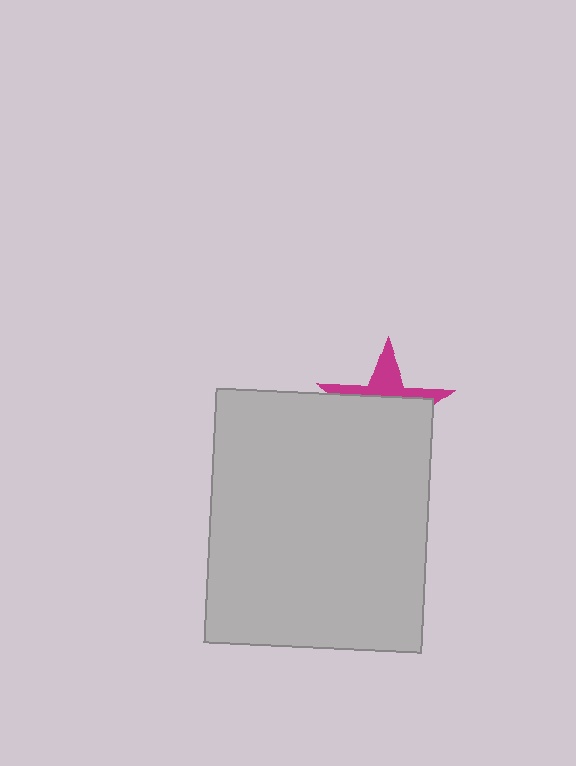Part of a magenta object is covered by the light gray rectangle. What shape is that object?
It is a star.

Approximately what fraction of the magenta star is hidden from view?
Roughly 65% of the magenta star is hidden behind the light gray rectangle.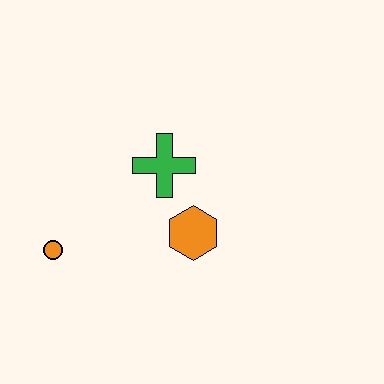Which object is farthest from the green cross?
The orange circle is farthest from the green cross.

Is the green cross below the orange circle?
No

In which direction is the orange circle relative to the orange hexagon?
The orange circle is to the left of the orange hexagon.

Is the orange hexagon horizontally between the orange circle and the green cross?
No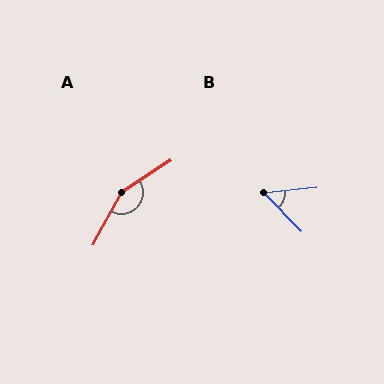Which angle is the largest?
A, at approximately 152 degrees.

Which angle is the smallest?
B, at approximately 52 degrees.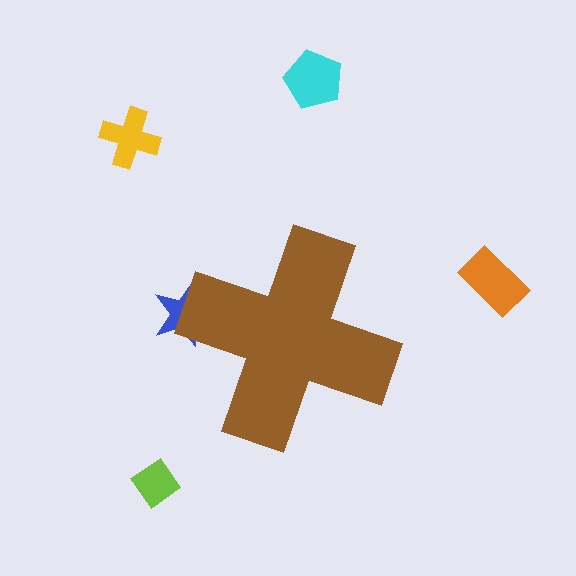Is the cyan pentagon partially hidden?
No, the cyan pentagon is fully visible.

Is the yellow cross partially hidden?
No, the yellow cross is fully visible.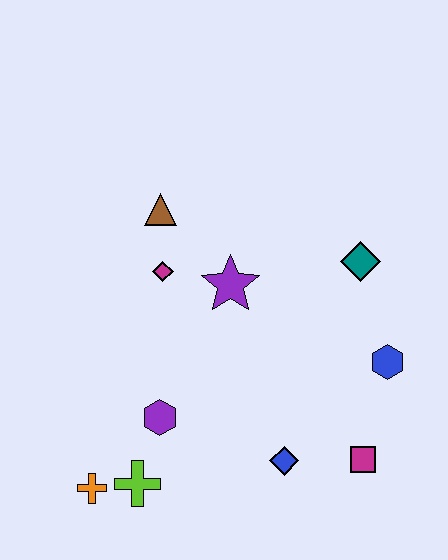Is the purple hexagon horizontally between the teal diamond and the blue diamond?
No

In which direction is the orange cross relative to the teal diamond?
The orange cross is to the left of the teal diamond.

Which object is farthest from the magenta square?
The brown triangle is farthest from the magenta square.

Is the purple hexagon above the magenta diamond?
No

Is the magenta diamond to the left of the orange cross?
No